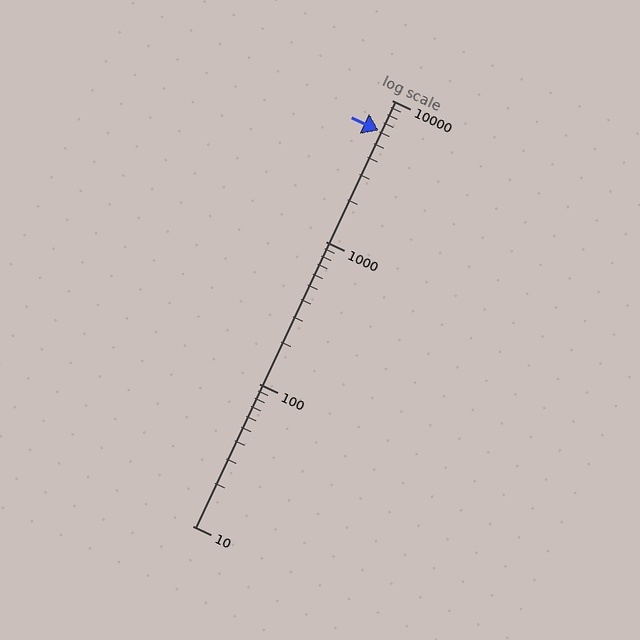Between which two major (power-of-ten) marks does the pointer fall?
The pointer is between 1000 and 10000.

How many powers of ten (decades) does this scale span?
The scale spans 3 decades, from 10 to 10000.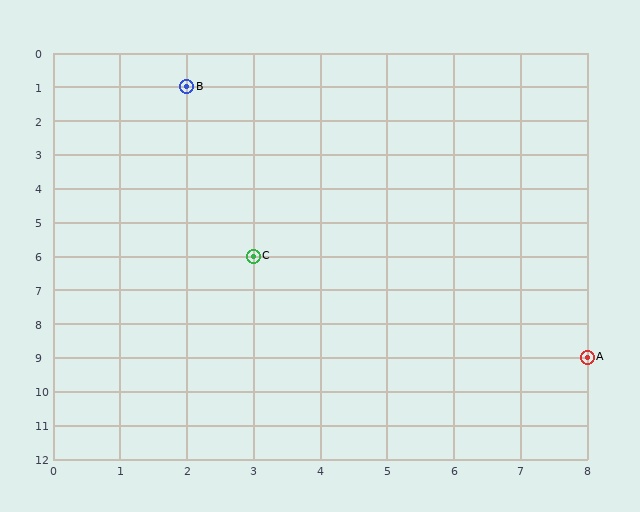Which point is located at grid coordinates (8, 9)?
Point A is at (8, 9).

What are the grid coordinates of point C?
Point C is at grid coordinates (3, 6).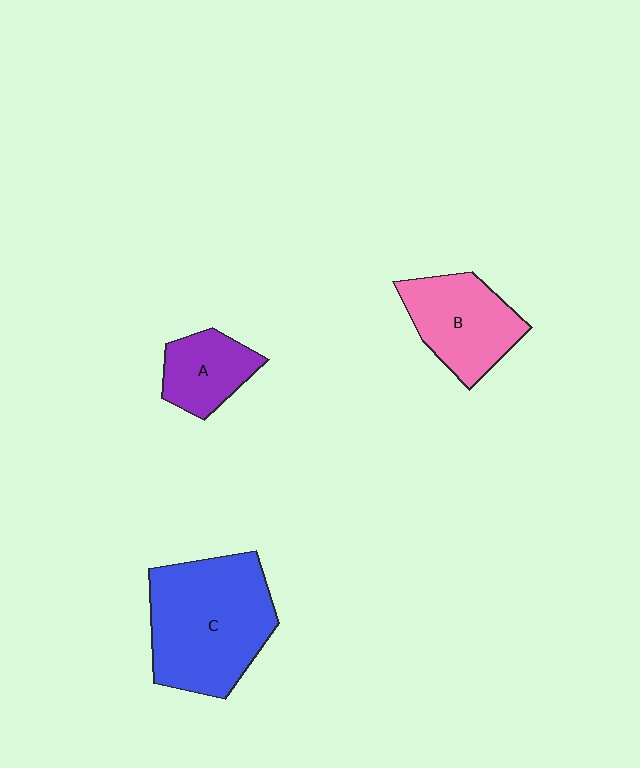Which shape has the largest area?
Shape C (blue).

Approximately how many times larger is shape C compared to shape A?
Approximately 2.4 times.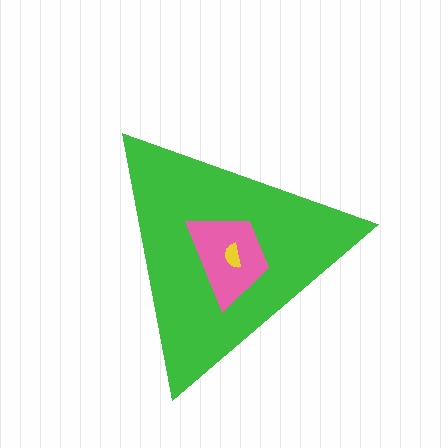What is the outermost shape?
The green triangle.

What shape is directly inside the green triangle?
The pink trapezoid.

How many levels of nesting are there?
3.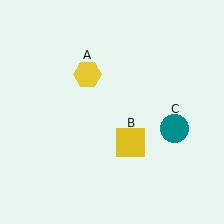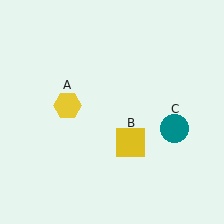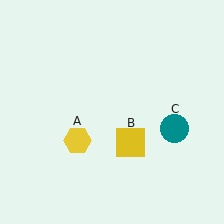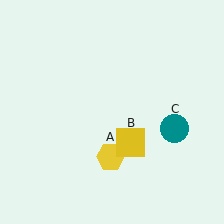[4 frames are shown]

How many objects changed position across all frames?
1 object changed position: yellow hexagon (object A).